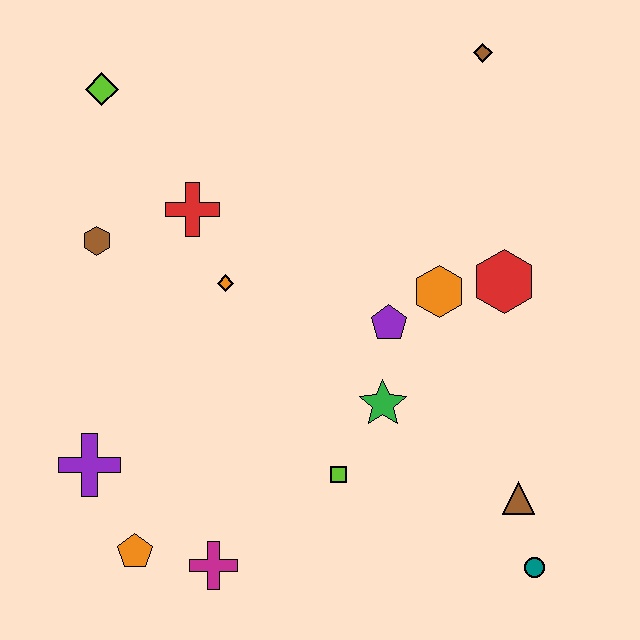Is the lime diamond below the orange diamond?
No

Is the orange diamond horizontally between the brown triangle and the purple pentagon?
No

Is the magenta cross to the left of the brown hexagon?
No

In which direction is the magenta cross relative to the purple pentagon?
The magenta cross is below the purple pentagon.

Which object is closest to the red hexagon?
The orange hexagon is closest to the red hexagon.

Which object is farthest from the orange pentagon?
The brown diamond is farthest from the orange pentagon.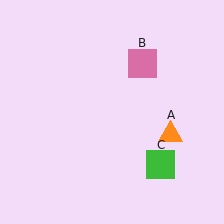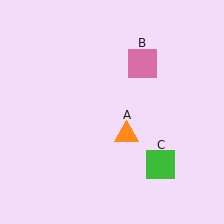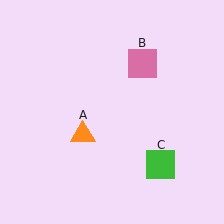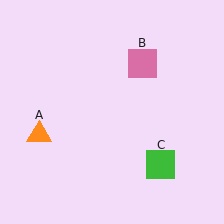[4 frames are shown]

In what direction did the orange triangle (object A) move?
The orange triangle (object A) moved left.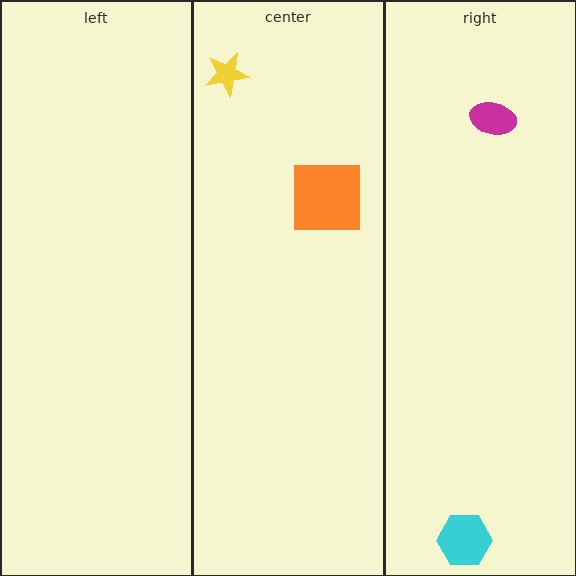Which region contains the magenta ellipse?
The right region.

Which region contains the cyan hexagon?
The right region.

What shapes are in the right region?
The cyan hexagon, the magenta ellipse.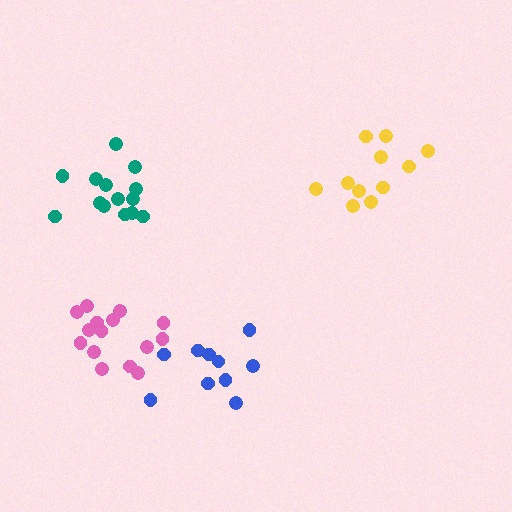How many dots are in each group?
Group 1: 10 dots, Group 2: 15 dots, Group 3: 14 dots, Group 4: 11 dots (50 total).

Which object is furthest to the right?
The yellow cluster is rightmost.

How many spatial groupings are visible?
There are 4 spatial groupings.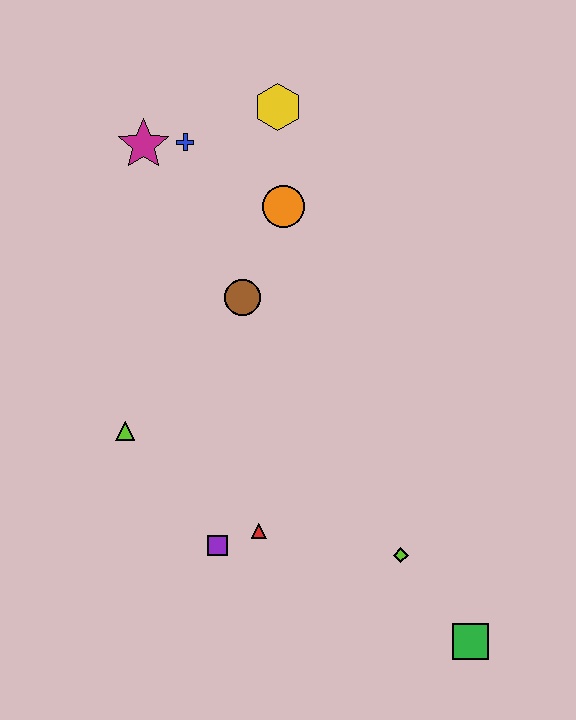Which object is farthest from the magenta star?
The green square is farthest from the magenta star.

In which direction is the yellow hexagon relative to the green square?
The yellow hexagon is above the green square.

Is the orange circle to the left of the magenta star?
No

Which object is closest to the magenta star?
The blue cross is closest to the magenta star.